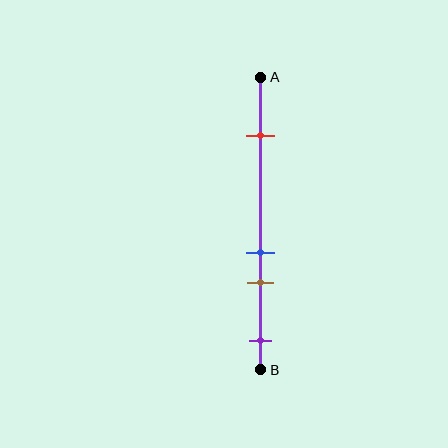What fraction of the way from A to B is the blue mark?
The blue mark is approximately 60% (0.6) of the way from A to B.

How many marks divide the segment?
There are 4 marks dividing the segment.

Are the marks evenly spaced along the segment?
No, the marks are not evenly spaced.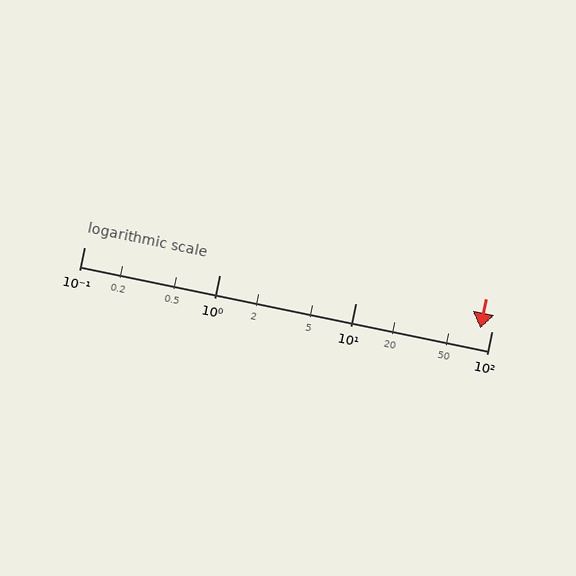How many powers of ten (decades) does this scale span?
The scale spans 3 decades, from 0.1 to 100.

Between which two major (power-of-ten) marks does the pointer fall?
The pointer is between 10 and 100.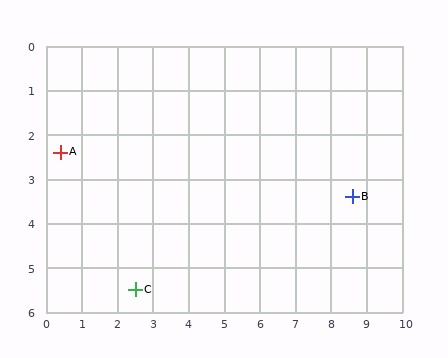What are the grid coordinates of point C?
Point C is at approximately (2.5, 5.5).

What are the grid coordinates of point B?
Point B is at approximately (8.6, 3.4).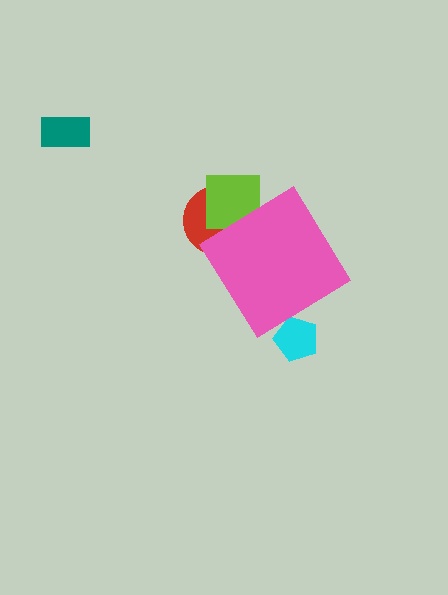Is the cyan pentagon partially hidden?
Yes, the cyan pentagon is partially hidden behind the pink diamond.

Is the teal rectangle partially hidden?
No, the teal rectangle is fully visible.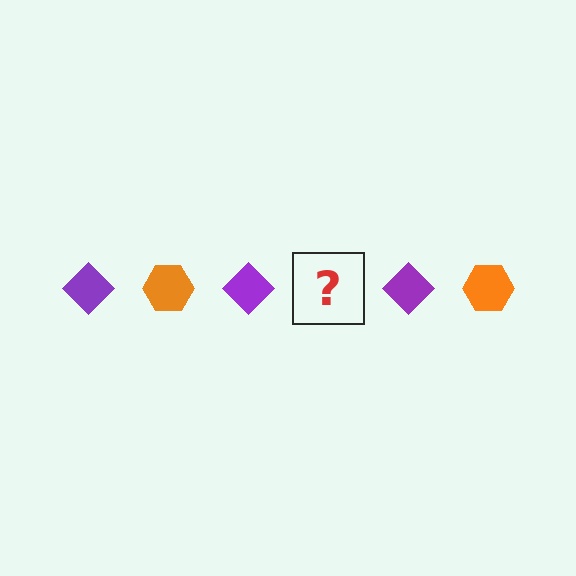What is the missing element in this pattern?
The missing element is an orange hexagon.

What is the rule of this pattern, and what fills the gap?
The rule is that the pattern alternates between purple diamond and orange hexagon. The gap should be filled with an orange hexagon.